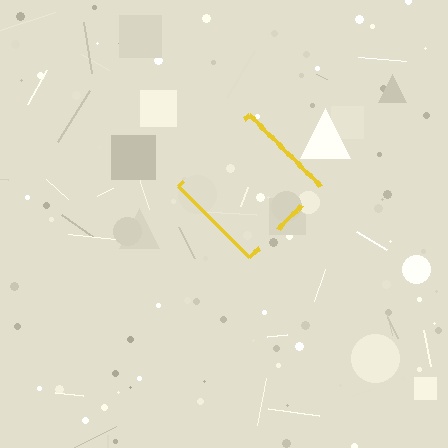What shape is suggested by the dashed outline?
The dashed outline suggests a diamond.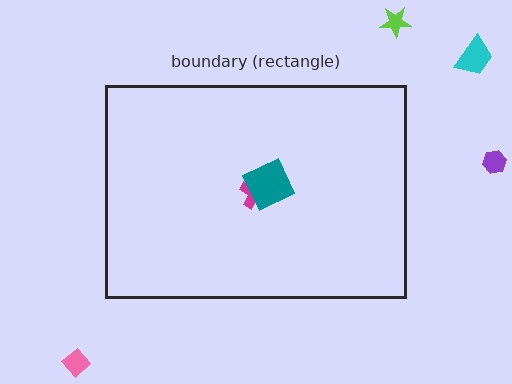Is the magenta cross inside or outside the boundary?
Inside.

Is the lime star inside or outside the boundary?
Outside.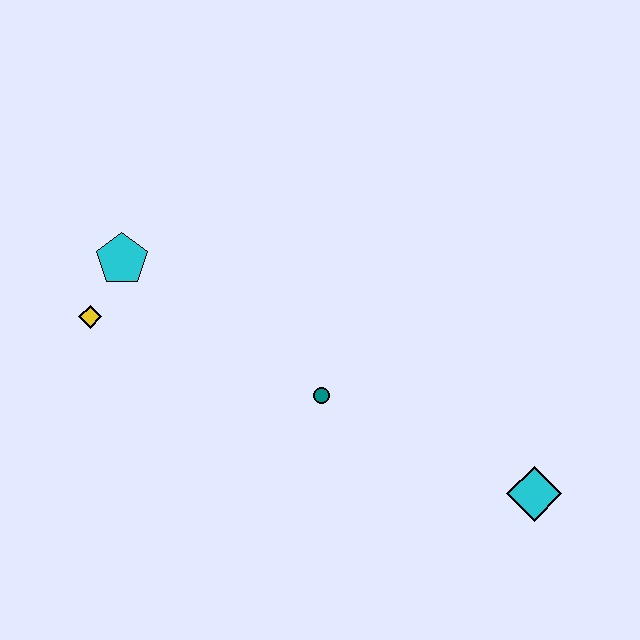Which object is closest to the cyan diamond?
The teal circle is closest to the cyan diamond.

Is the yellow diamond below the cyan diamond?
No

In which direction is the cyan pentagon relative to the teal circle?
The cyan pentagon is to the left of the teal circle.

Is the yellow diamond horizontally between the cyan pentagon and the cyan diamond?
No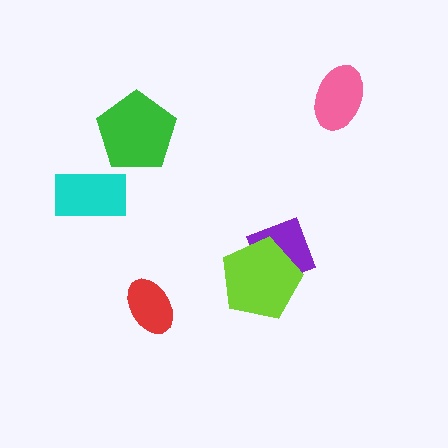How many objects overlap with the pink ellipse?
0 objects overlap with the pink ellipse.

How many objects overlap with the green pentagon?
0 objects overlap with the green pentagon.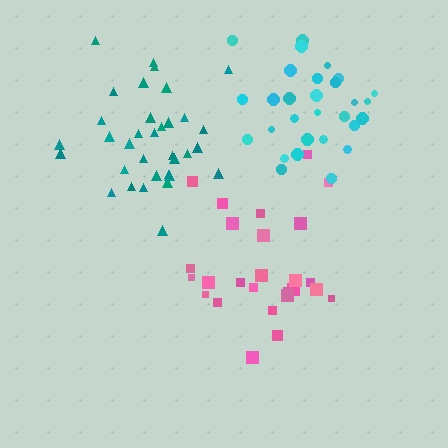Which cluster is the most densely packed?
Cyan.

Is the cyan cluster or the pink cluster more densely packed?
Cyan.